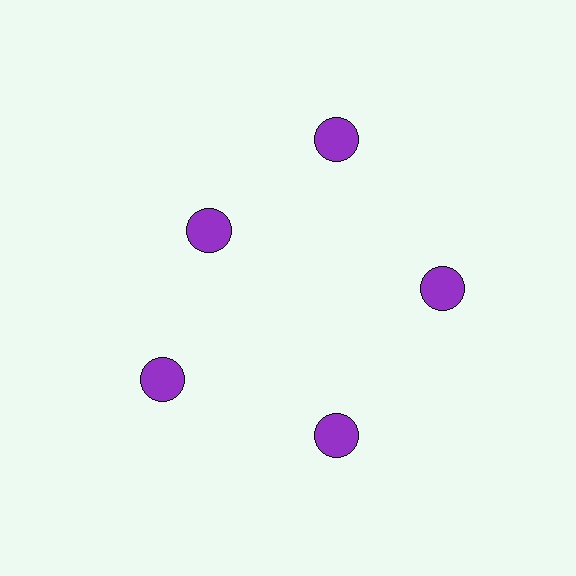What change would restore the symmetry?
The symmetry would be restored by moving it outward, back onto the ring so that all 5 circles sit at equal angles and equal distance from the center.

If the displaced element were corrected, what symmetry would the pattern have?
It would have 5-fold rotational symmetry — the pattern would map onto itself every 72 degrees.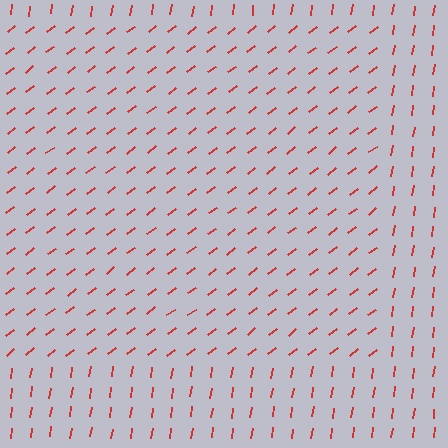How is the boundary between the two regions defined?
The boundary is defined purely by a change in line orientation (approximately 45 degrees difference). All lines are the same color and thickness.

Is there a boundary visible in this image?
Yes, there is a texture boundary formed by a change in line orientation.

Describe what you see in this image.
The image is filled with small red line segments. A rectangle region in the image has lines oriented differently from the surrounding lines, creating a visible texture boundary.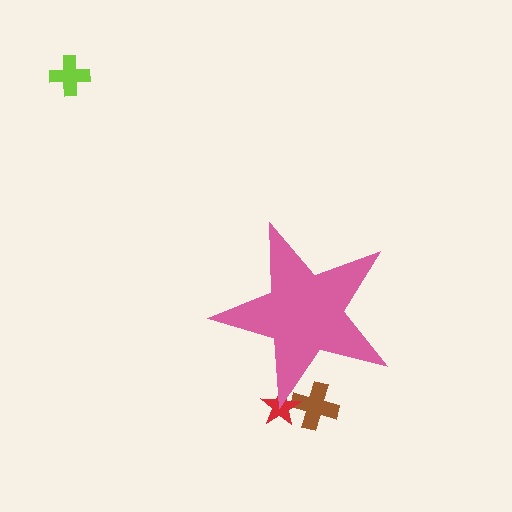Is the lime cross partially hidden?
No, the lime cross is fully visible.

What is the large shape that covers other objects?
A pink star.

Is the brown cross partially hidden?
Yes, the brown cross is partially hidden behind the pink star.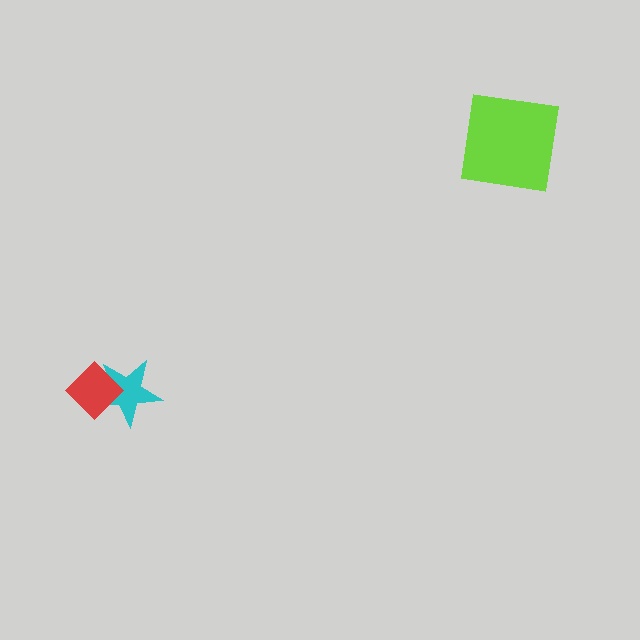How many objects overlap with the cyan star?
1 object overlaps with the cyan star.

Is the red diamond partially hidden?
No, no other shape covers it.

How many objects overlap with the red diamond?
1 object overlaps with the red diamond.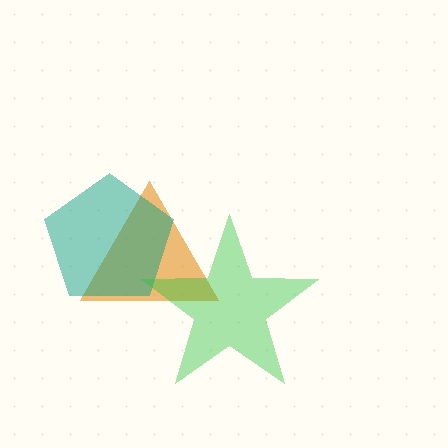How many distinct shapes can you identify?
There are 3 distinct shapes: an orange triangle, a teal pentagon, a green star.